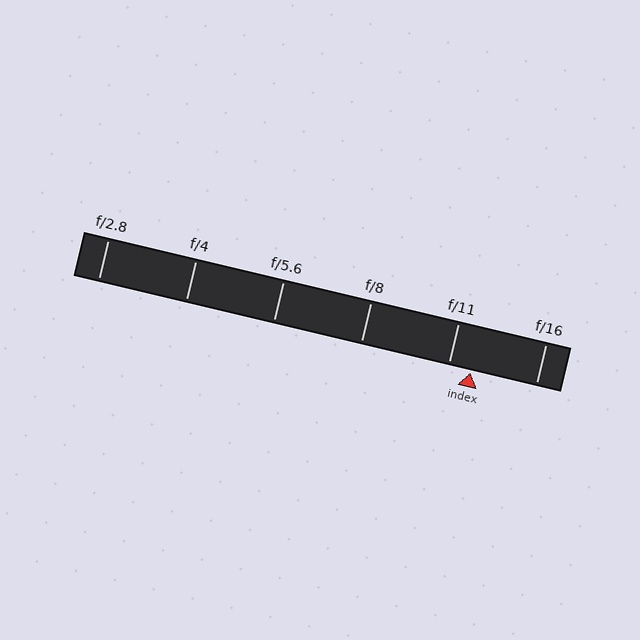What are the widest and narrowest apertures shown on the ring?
The widest aperture shown is f/2.8 and the narrowest is f/16.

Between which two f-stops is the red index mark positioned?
The index mark is between f/11 and f/16.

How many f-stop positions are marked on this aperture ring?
There are 6 f-stop positions marked.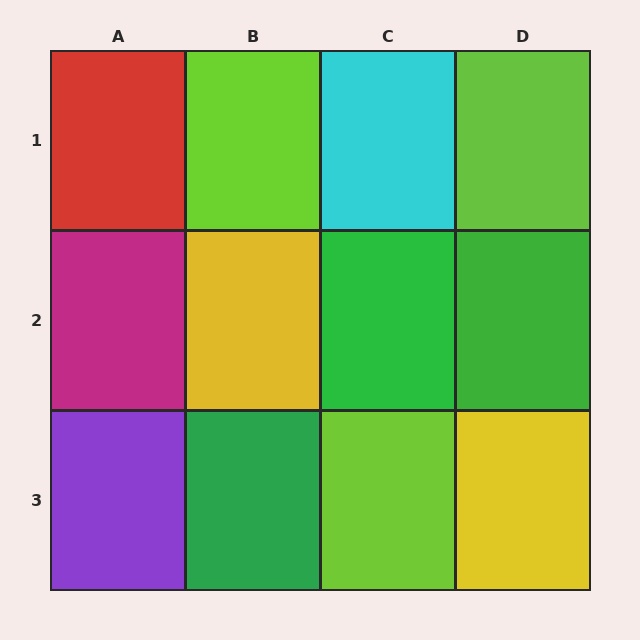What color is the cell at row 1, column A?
Red.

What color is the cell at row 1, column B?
Lime.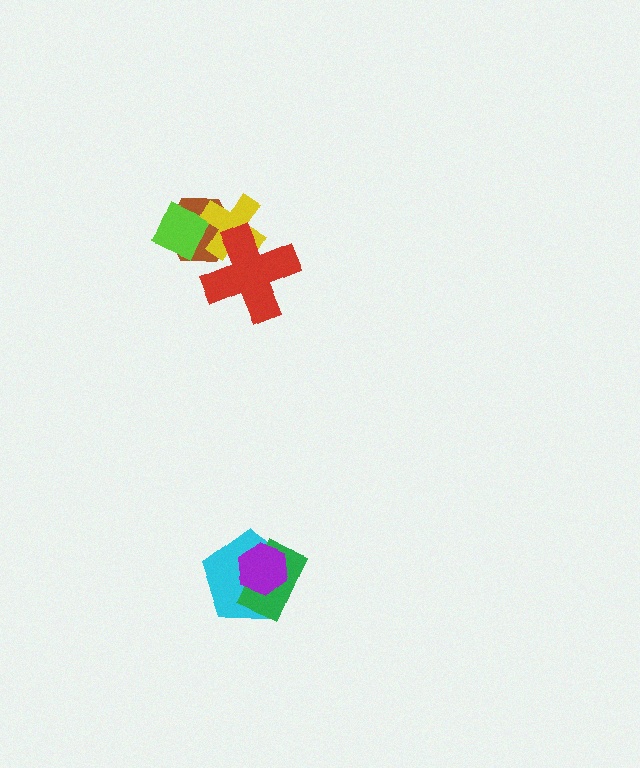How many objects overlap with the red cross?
2 objects overlap with the red cross.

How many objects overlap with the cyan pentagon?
2 objects overlap with the cyan pentagon.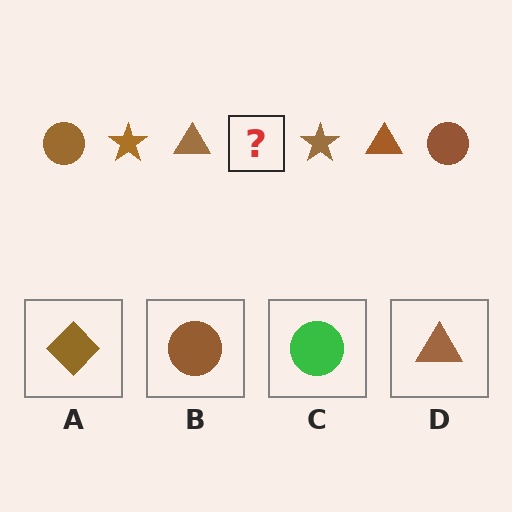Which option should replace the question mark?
Option B.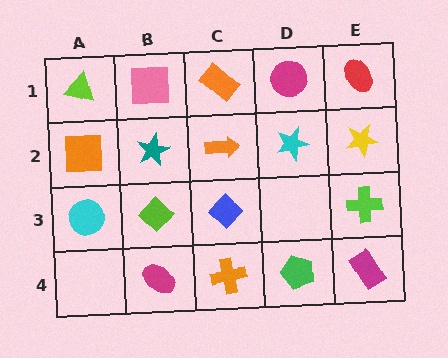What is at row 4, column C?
An orange cross.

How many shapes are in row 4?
4 shapes.